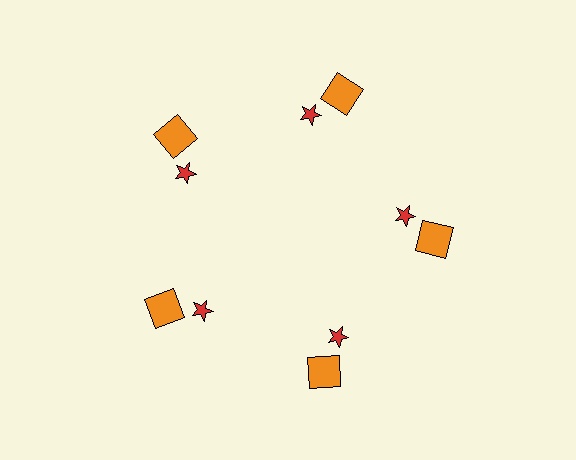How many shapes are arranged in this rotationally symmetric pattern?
There are 10 shapes, arranged in 5 groups of 2.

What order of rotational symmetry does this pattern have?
This pattern has 5-fold rotational symmetry.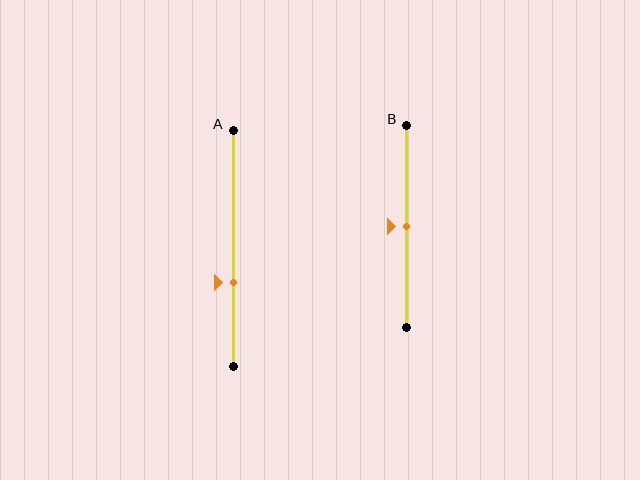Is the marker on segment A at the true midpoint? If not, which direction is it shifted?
No, the marker on segment A is shifted downward by about 14% of the segment length.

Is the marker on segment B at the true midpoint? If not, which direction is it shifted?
Yes, the marker on segment B is at the true midpoint.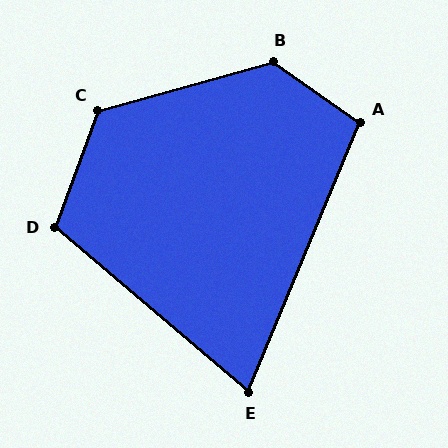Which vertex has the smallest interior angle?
E, at approximately 72 degrees.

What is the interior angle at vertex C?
Approximately 126 degrees (obtuse).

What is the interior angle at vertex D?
Approximately 110 degrees (obtuse).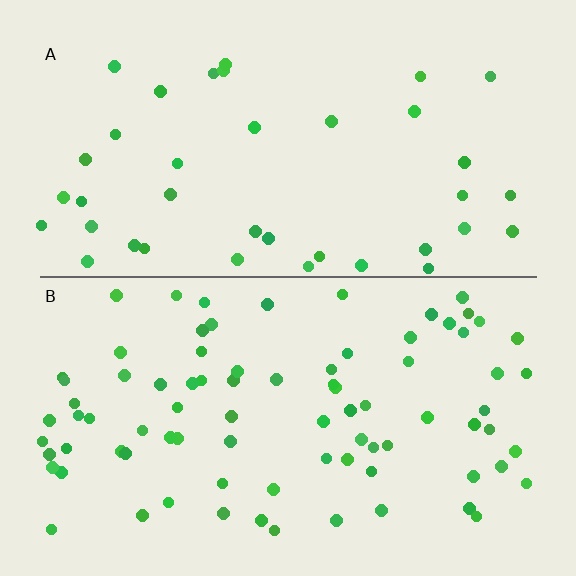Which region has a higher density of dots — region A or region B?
B (the bottom).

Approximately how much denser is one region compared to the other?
Approximately 2.1× — region B over region A.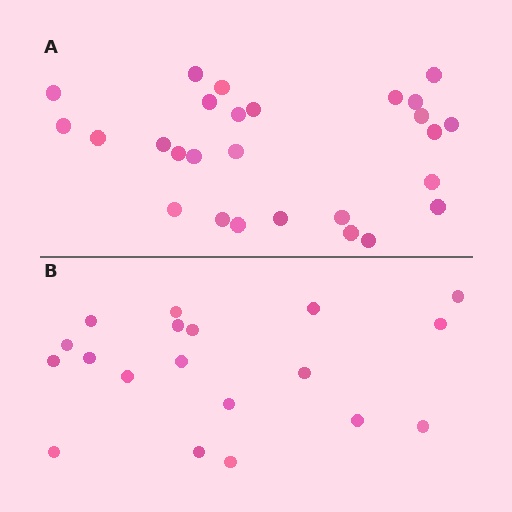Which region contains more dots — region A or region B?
Region A (the top region) has more dots.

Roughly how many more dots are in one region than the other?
Region A has roughly 8 or so more dots than region B.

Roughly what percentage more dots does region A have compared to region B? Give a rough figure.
About 40% more.